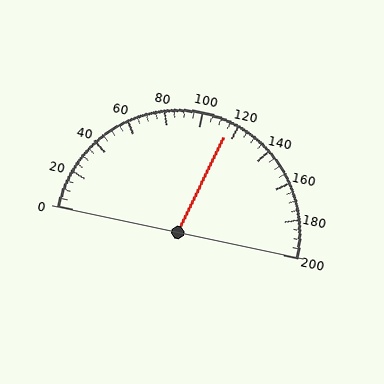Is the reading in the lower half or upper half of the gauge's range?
The reading is in the upper half of the range (0 to 200).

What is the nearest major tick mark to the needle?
The nearest major tick mark is 120.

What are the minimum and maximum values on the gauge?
The gauge ranges from 0 to 200.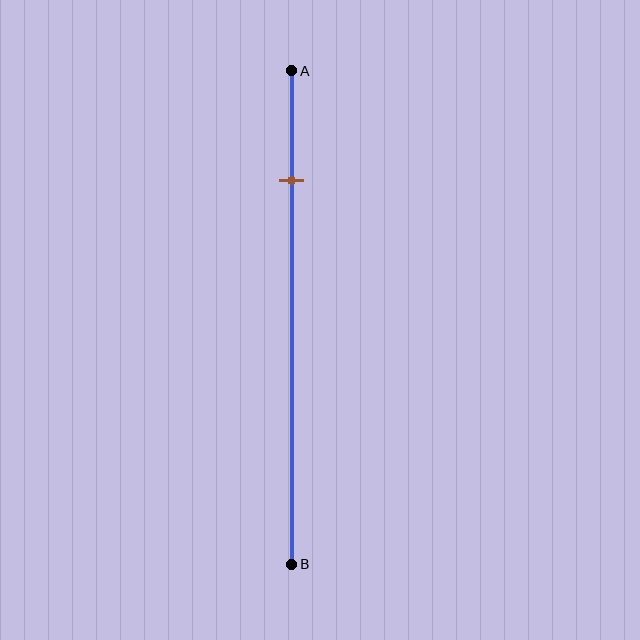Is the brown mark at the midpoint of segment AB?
No, the mark is at about 20% from A, not at the 50% midpoint.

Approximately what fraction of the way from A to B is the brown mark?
The brown mark is approximately 20% of the way from A to B.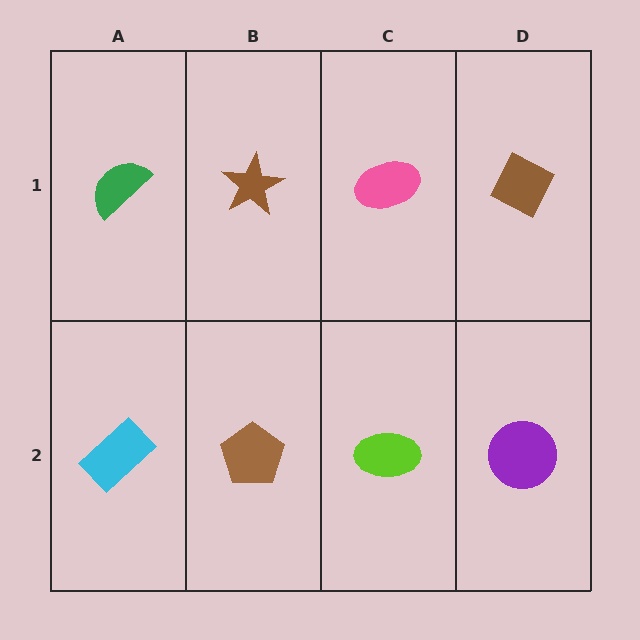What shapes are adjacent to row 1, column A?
A cyan rectangle (row 2, column A), a brown star (row 1, column B).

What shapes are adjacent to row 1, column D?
A purple circle (row 2, column D), a pink ellipse (row 1, column C).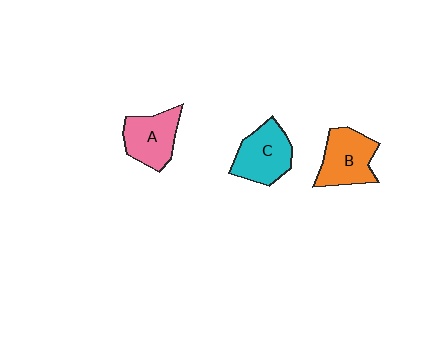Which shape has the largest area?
Shape C (cyan).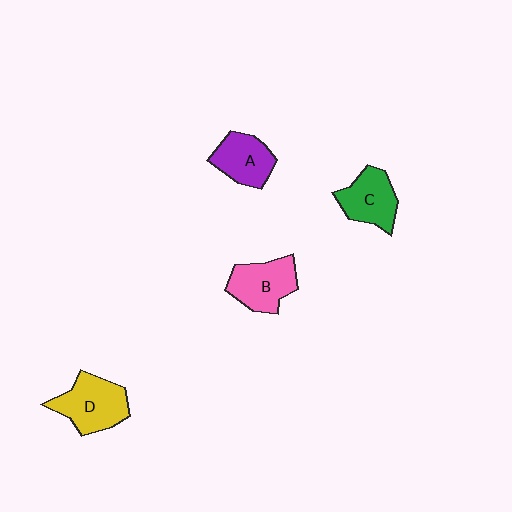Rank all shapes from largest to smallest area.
From largest to smallest: D (yellow), B (pink), C (green), A (purple).